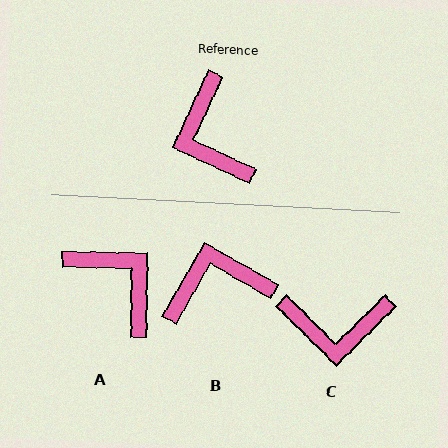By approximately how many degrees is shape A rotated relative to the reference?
Approximately 156 degrees clockwise.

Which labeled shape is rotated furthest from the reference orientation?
A, about 156 degrees away.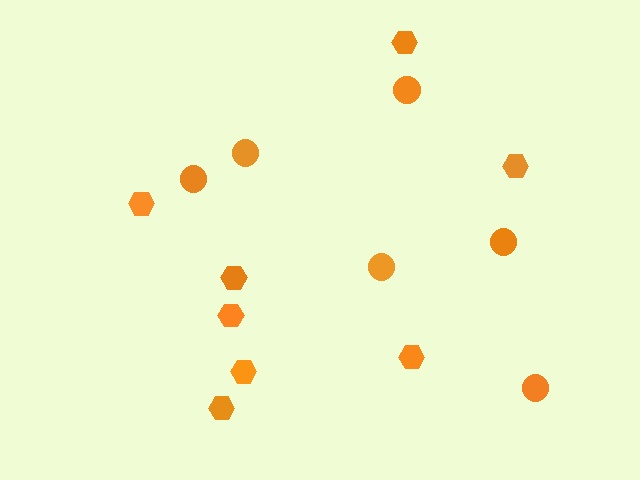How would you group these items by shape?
There are 2 groups: one group of circles (6) and one group of hexagons (8).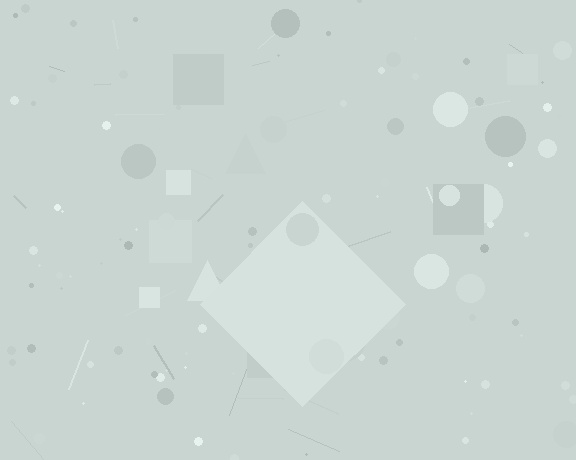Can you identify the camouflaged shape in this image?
The camouflaged shape is a diamond.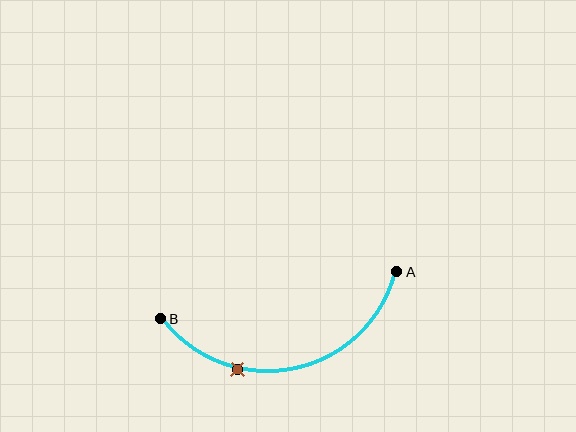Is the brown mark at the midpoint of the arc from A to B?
No. The brown mark lies on the arc but is closer to endpoint B. The arc midpoint would be at the point on the curve equidistant along the arc from both A and B.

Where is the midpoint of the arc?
The arc midpoint is the point on the curve farthest from the straight line joining A and B. It sits below that line.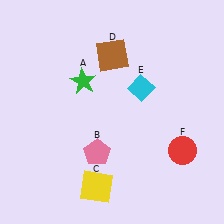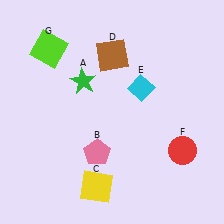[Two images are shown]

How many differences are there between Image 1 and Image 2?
There is 1 difference between the two images.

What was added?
A lime square (G) was added in Image 2.